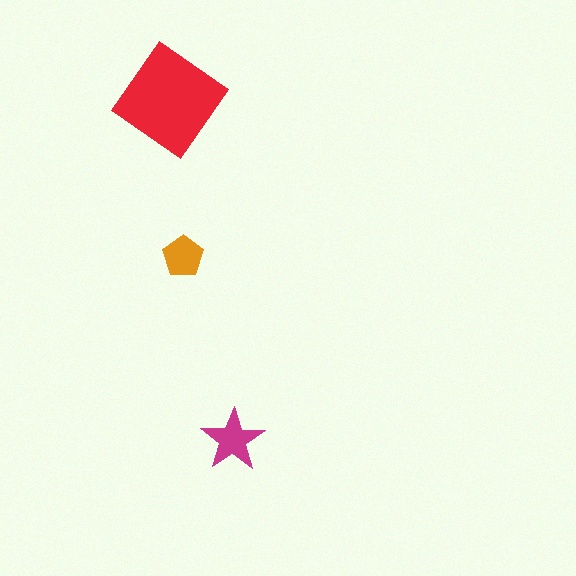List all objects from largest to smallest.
The red diamond, the magenta star, the orange pentagon.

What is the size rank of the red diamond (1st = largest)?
1st.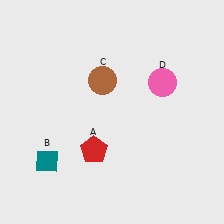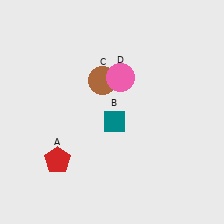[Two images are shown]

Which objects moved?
The objects that moved are: the red pentagon (A), the teal diamond (B), the pink circle (D).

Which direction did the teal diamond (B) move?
The teal diamond (B) moved right.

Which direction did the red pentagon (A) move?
The red pentagon (A) moved left.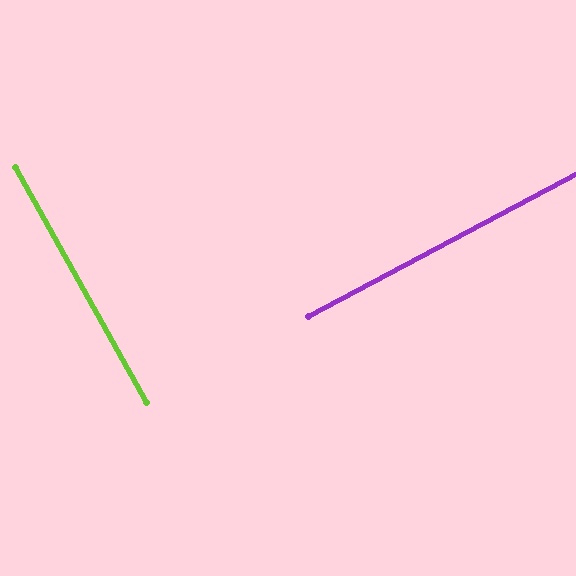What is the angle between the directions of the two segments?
Approximately 89 degrees.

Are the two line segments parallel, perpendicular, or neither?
Perpendicular — they meet at approximately 89°.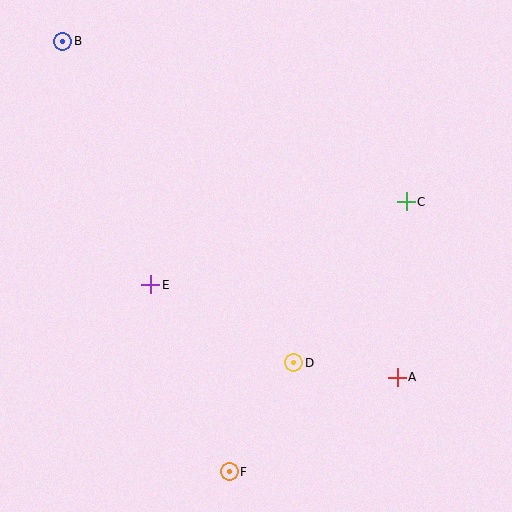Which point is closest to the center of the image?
Point E at (151, 285) is closest to the center.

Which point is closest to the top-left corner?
Point B is closest to the top-left corner.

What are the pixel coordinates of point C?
Point C is at (406, 202).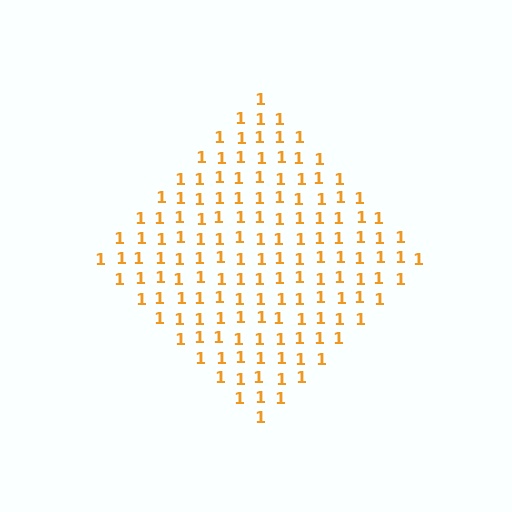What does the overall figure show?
The overall figure shows a diamond.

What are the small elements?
The small elements are digit 1's.